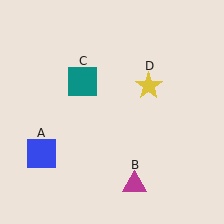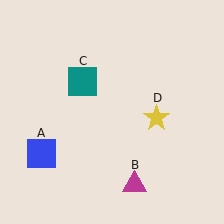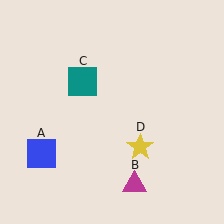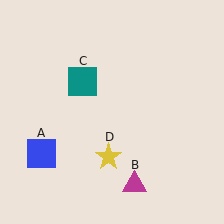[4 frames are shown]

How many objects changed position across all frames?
1 object changed position: yellow star (object D).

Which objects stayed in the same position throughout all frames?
Blue square (object A) and magenta triangle (object B) and teal square (object C) remained stationary.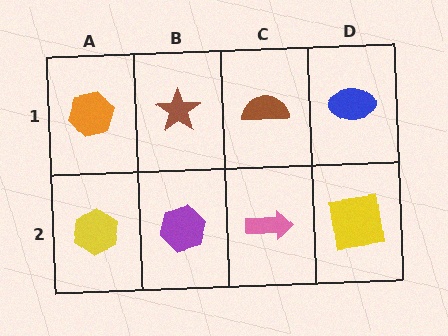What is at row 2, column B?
A purple hexagon.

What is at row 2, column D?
A yellow square.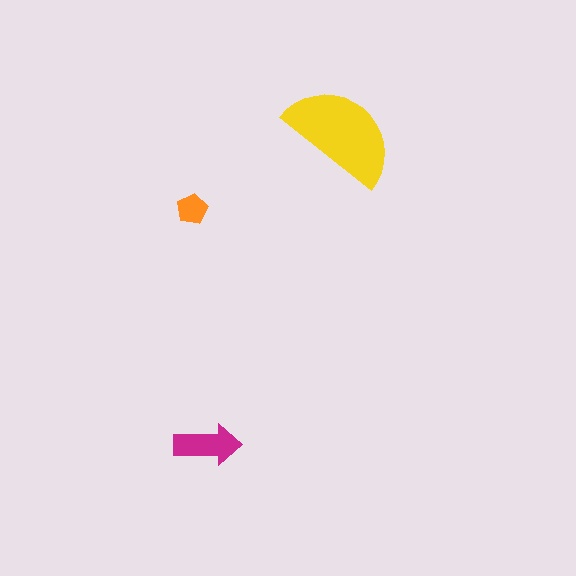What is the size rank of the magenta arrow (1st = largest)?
2nd.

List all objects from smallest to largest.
The orange pentagon, the magenta arrow, the yellow semicircle.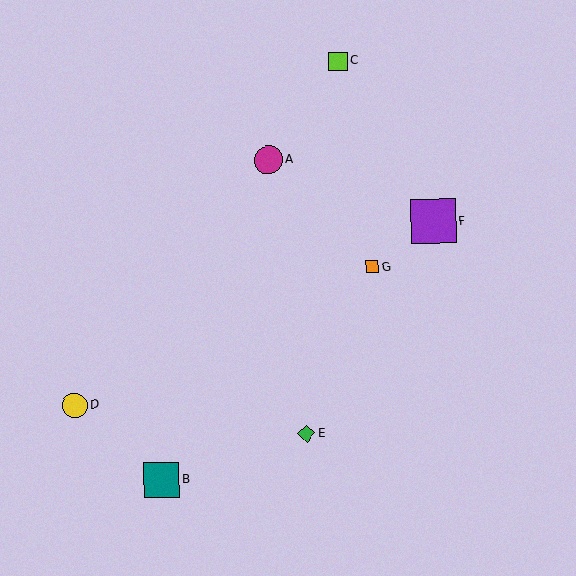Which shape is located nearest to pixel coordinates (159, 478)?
The teal square (labeled B) at (161, 480) is nearest to that location.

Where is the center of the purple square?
The center of the purple square is at (433, 221).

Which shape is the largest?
The purple square (labeled F) is the largest.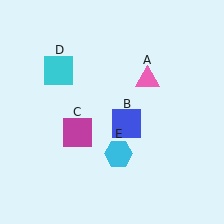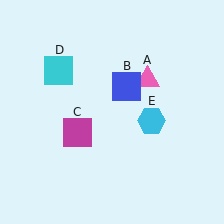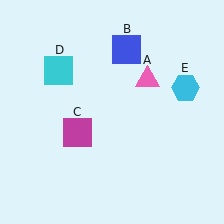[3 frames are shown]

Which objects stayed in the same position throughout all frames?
Pink triangle (object A) and magenta square (object C) and cyan square (object D) remained stationary.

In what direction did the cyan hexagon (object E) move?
The cyan hexagon (object E) moved up and to the right.